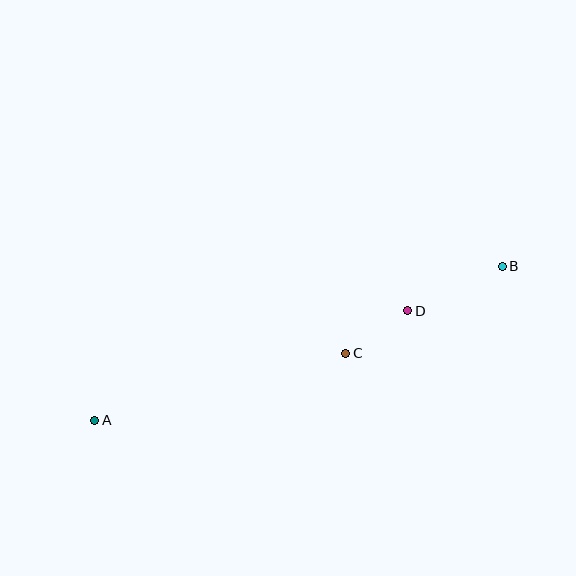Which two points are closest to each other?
Points C and D are closest to each other.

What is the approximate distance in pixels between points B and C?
The distance between B and C is approximately 179 pixels.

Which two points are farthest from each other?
Points A and B are farthest from each other.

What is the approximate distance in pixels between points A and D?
The distance between A and D is approximately 332 pixels.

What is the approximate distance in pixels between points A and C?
The distance between A and C is approximately 260 pixels.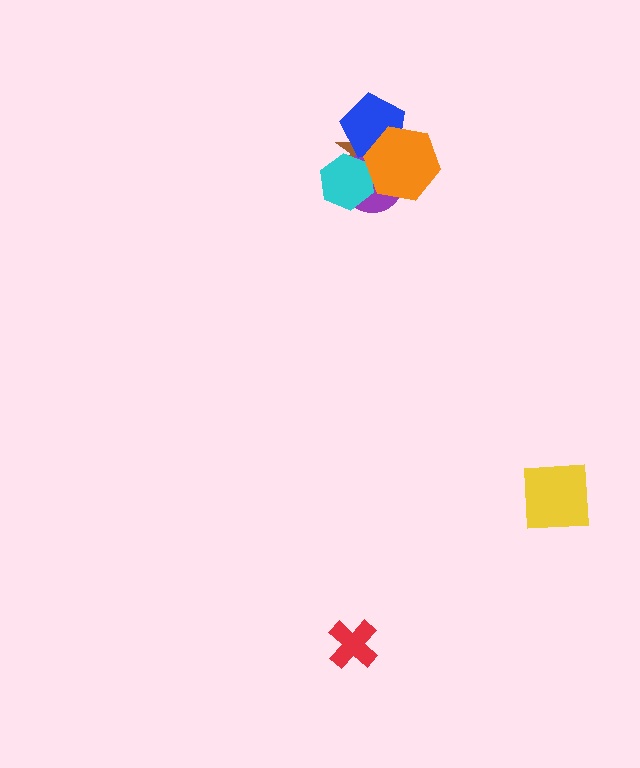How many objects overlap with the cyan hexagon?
3 objects overlap with the cyan hexagon.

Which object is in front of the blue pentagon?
The orange hexagon is in front of the blue pentagon.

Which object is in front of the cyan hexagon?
The orange hexagon is in front of the cyan hexagon.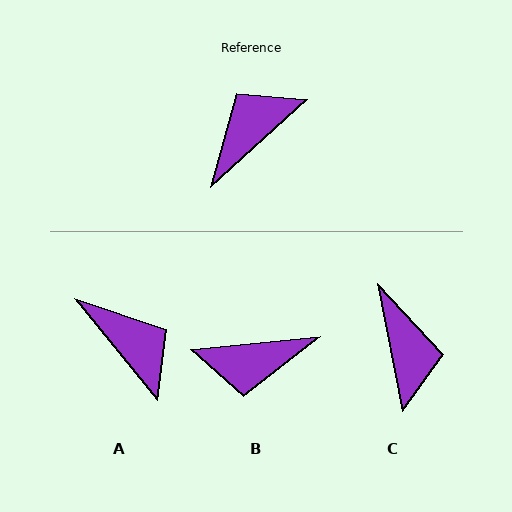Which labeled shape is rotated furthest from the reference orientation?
B, about 143 degrees away.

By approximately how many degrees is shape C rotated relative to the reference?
Approximately 121 degrees clockwise.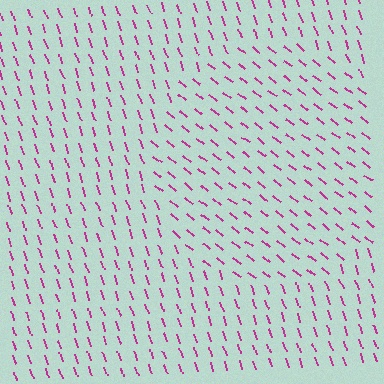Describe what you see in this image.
The image is filled with small magenta line segments. A circle region in the image has lines oriented differently from the surrounding lines, creating a visible texture boundary.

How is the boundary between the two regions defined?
The boundary is defined purely by a change in line orientation (approximately 33 degrees difference). All lines are the same color and thickness.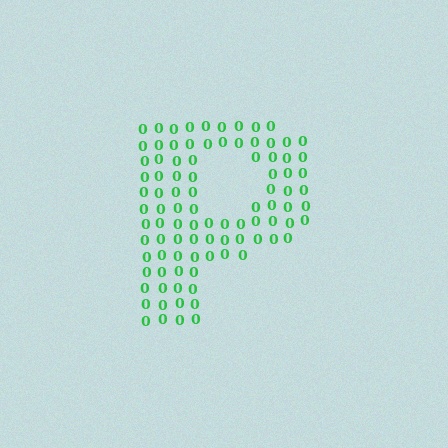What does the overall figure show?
The overall figure shows the letter P.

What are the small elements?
The small elements are digit 0's.